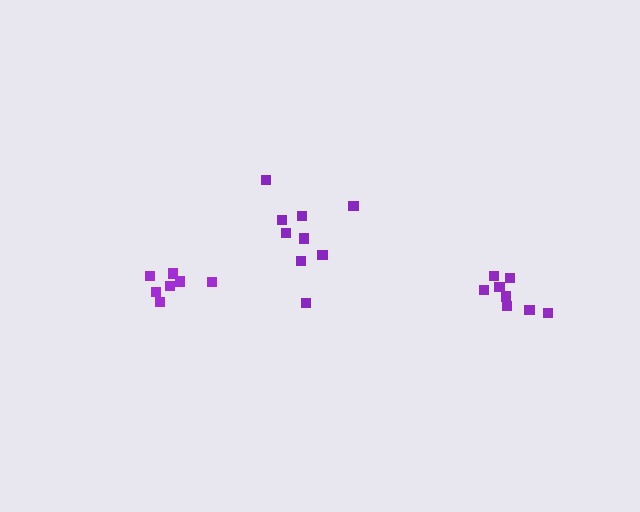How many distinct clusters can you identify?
There are 3 distinct clusters.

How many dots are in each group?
Group 1: 9 dots, Group 2: 7 dots, Group 3: 8 dots (24 total).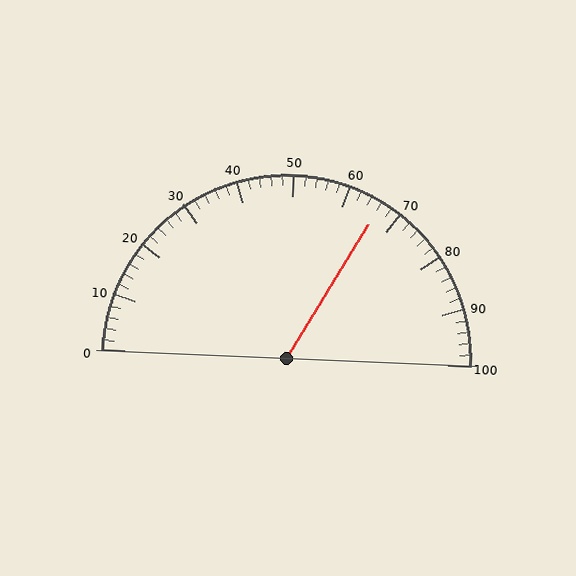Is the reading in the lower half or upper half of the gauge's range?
The reading is in the upper half of the range (0 to 100).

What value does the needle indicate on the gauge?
The needle indicates approximately 66.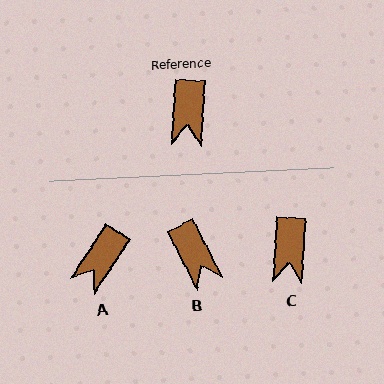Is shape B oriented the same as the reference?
No, it is off by about 31 degrees.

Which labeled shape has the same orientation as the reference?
C.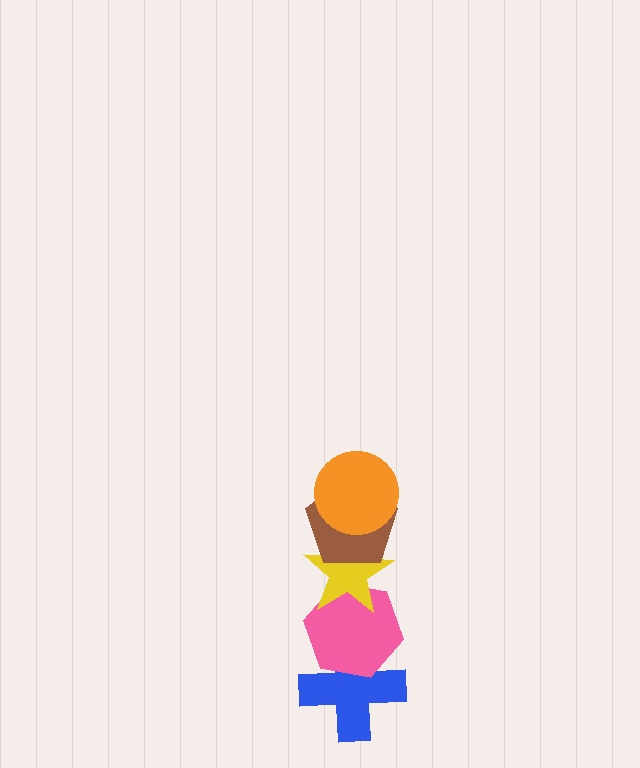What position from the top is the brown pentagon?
The brown pentagon is 2nd from the top.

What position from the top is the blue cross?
The blue cross is 5th from the top.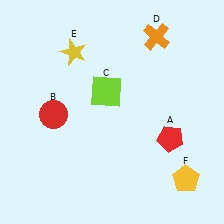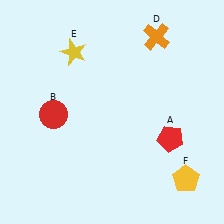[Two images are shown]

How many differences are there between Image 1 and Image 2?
There is 1 difference between the two images.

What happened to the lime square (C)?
The lime square (C) was removed in Image 2. It was in the top-left area of Image 1.